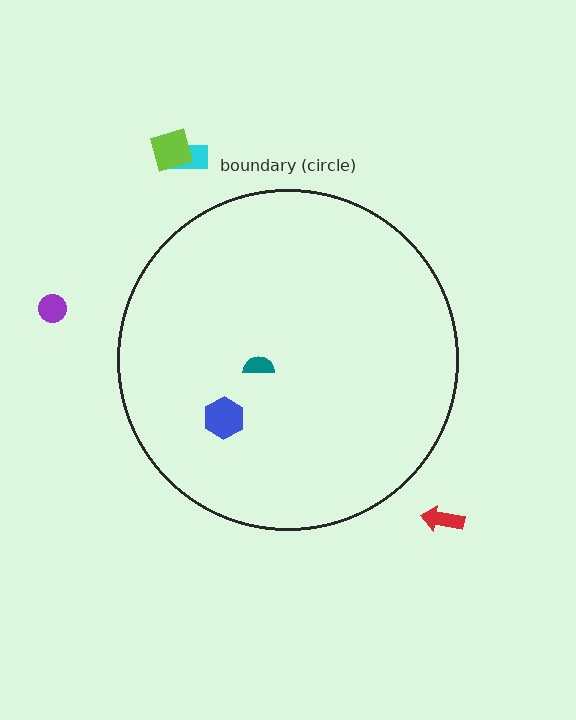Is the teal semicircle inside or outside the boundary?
Inside.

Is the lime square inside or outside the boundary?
Outside.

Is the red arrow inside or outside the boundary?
Outside.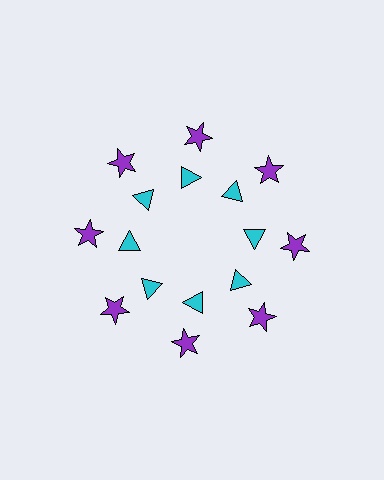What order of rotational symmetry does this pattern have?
This pattern has 8-fold rotational symmetry.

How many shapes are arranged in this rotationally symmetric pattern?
There are 16 shapes, arranged in 8 groups of 2.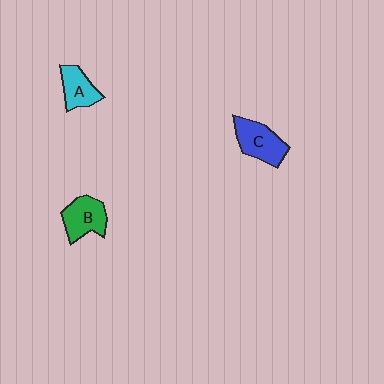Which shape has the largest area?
Shape C (blue).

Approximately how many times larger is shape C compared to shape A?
Approximately 1.3 times.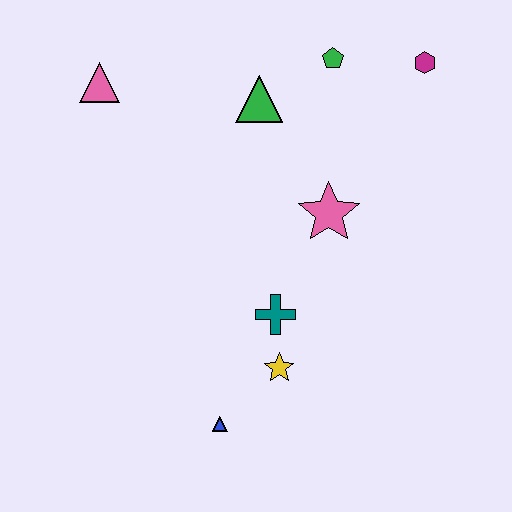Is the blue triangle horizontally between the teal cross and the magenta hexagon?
No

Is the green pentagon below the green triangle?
No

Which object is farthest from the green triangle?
The blue triangle is farthest from the green triangle.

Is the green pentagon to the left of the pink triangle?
No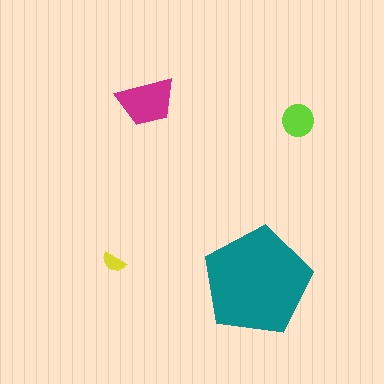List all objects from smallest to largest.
The yellow semicircle, the lime circle, the magenta trapezoid, the teal pentagon.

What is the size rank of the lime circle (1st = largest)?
3rd.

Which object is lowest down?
The teal pentagon is bottommost.